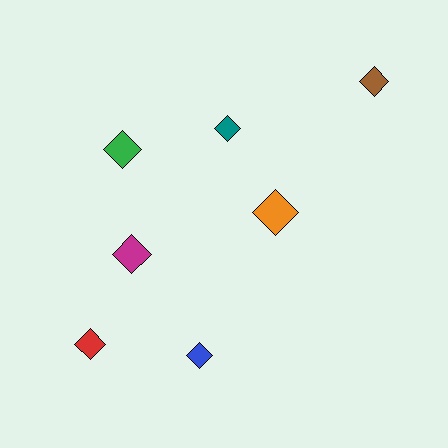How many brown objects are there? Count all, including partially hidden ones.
There is 1 brown object.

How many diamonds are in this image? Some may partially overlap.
There are 7 diamonds.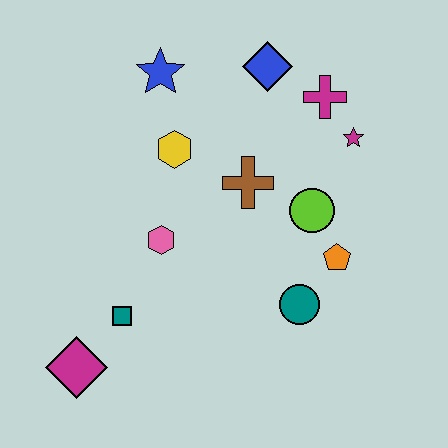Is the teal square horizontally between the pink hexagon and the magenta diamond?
Yes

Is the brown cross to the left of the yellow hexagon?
No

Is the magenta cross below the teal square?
No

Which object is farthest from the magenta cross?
The magenta diamond is farthest from the magenta cross.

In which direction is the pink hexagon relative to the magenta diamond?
The pink hexagon is above the magenta diamond.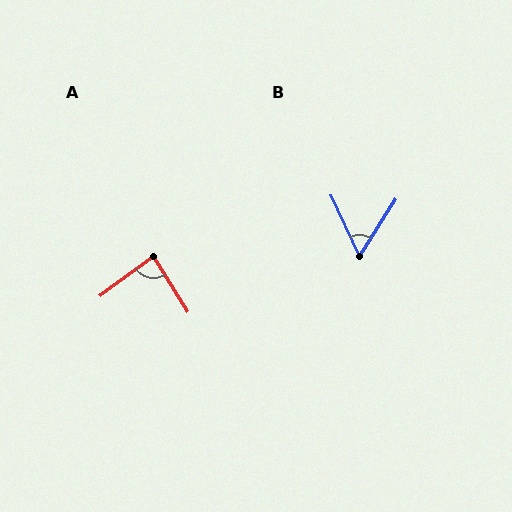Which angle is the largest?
A, at approximately 86 degrees.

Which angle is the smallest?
B, at approximately 57 degrees.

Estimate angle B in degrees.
Approximately 57 degrees.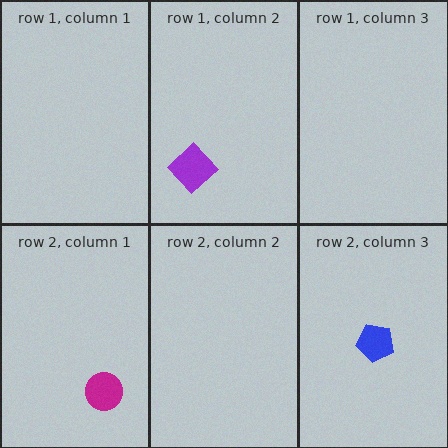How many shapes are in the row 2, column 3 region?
1.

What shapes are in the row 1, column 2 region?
The purple diamond.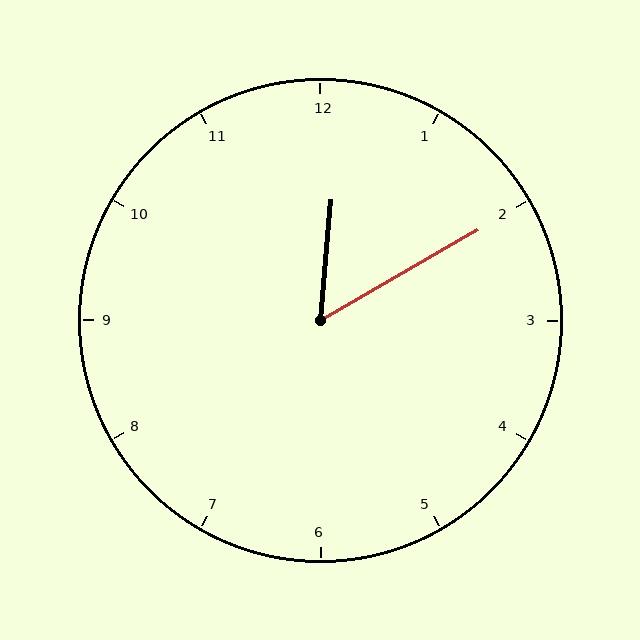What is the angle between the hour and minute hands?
Approximately 55 degrees.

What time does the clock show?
12:10.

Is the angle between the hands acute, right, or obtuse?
It is acute.